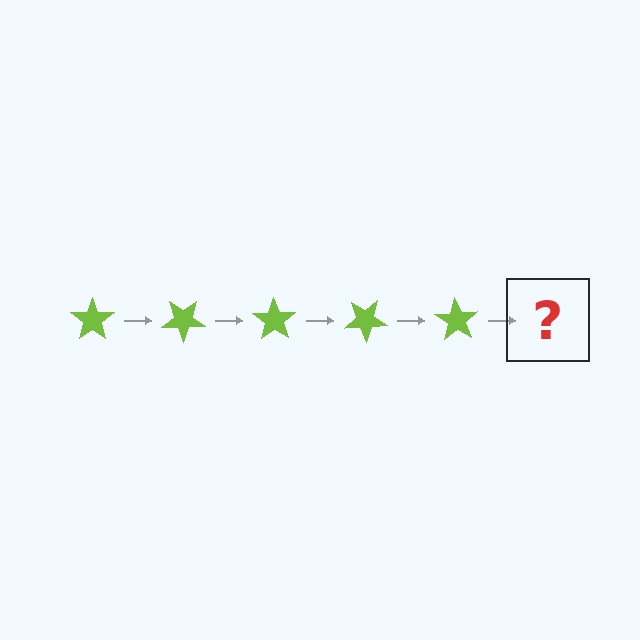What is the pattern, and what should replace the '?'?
The pattern is that the star rotates 35 degrees each step. The '?' should be a lime star rotated 175 degrees.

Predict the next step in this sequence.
The next step is a lime star rotated 175 degrees.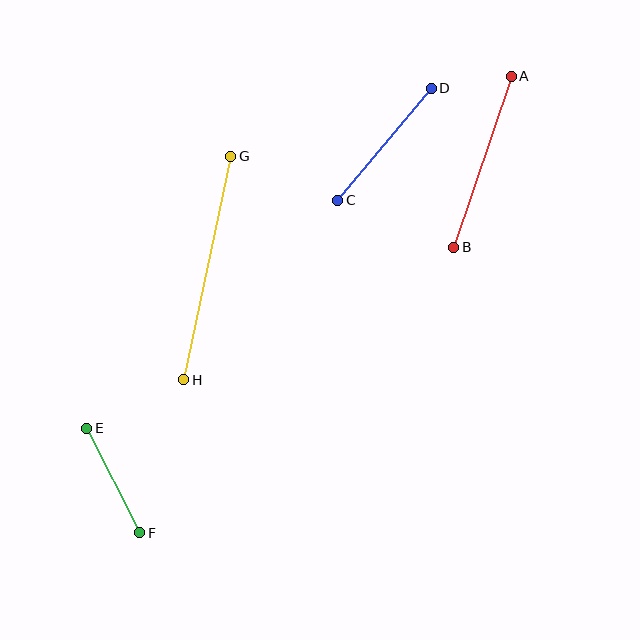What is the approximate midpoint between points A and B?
The midpoint is at approximately (483, 162) pixels.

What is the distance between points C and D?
The distance is approximately 146 pixels.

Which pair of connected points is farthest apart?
Points G and H are farthest apart.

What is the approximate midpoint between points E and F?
The midpoint is at approximately (113, 480) pixels.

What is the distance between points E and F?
The distance is approximately 117 pixels.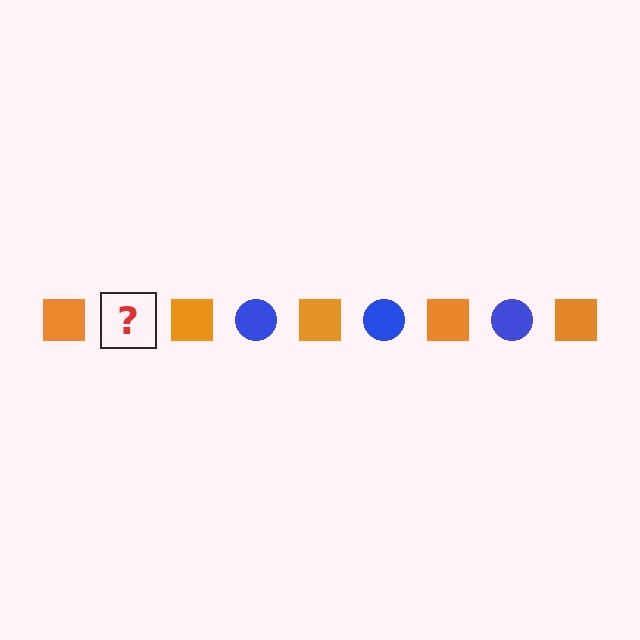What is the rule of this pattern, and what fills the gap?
The rule is that the pattern alternates between orange square and blue circle. The gap should be filled with a blue circle.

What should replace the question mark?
The question mark should be replaced with a blue circle.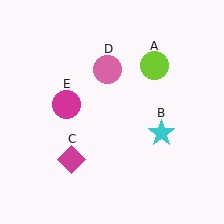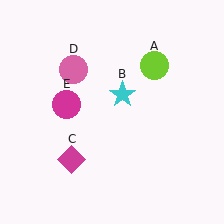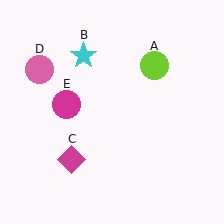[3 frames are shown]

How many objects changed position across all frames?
2 objects changed position: cyan star (object B), pink circle (object D).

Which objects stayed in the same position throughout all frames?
Lime circle (object A) and magenta diamond (object C) and magenta circle (object E) remained stationary.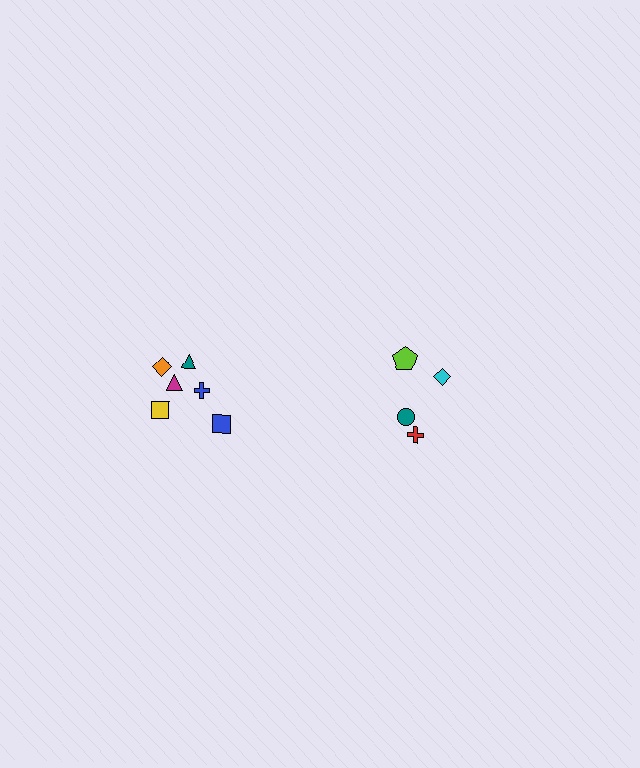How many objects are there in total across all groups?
There are 10 objects.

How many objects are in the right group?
There are 4 objects.